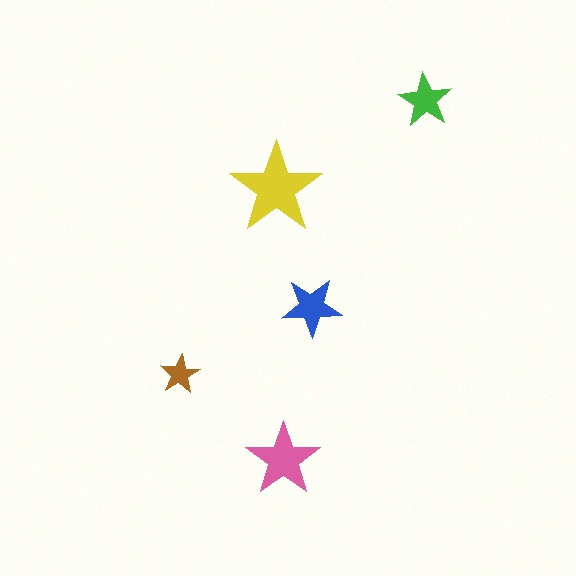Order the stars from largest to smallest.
the yellow one, the pink one, the blue one, the green one, the brown one.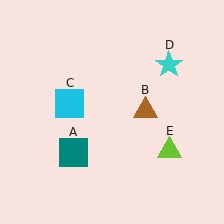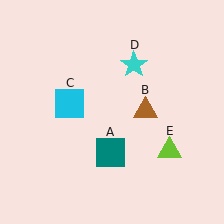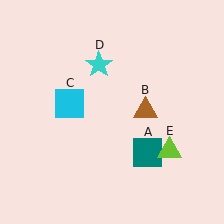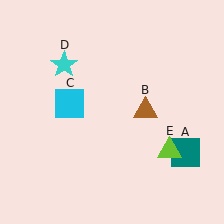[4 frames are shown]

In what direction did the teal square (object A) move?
The teal square (object A) moved right.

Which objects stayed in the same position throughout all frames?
Brown triangle (object B) and cyan square (object C) and lime triangle (object E) remained stationary.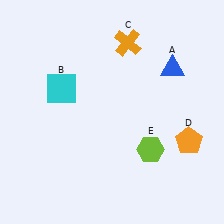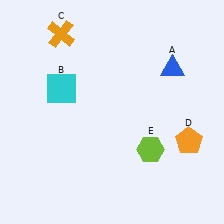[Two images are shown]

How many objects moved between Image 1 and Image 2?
1 object moved between the two images.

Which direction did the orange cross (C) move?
The orange cross (C) moved left.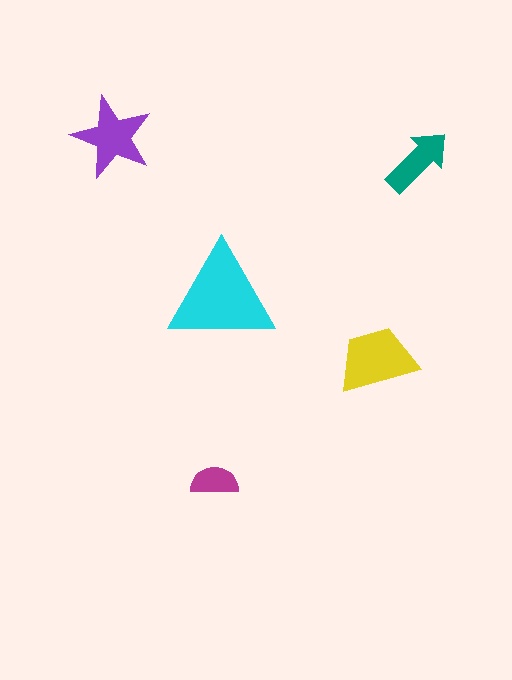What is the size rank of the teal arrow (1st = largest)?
4th.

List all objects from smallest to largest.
The magenta semicircle, the teal arrow, the purple star, the yellow trapezoid, the cyan triangle.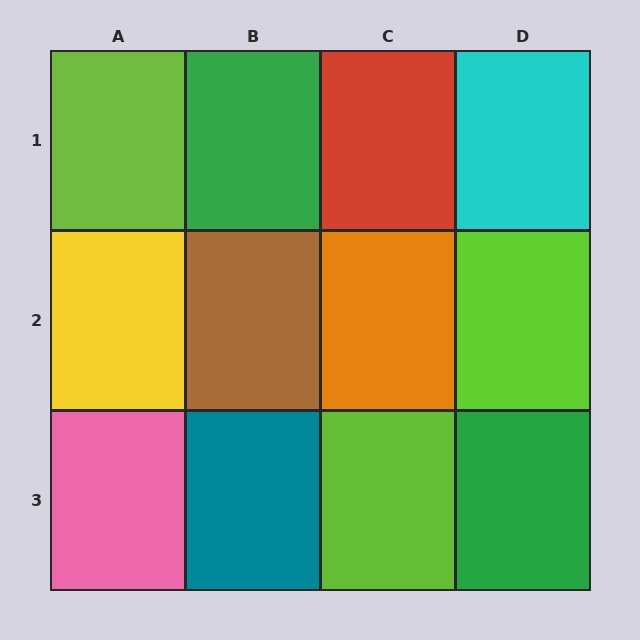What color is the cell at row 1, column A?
Lime.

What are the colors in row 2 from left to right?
Yellow, brown, orange, lime.